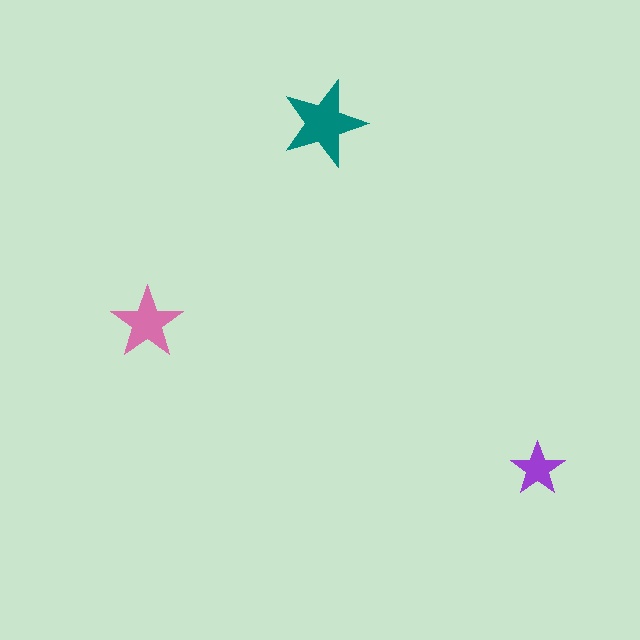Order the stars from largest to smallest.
the teal one, the pink one, the purple one.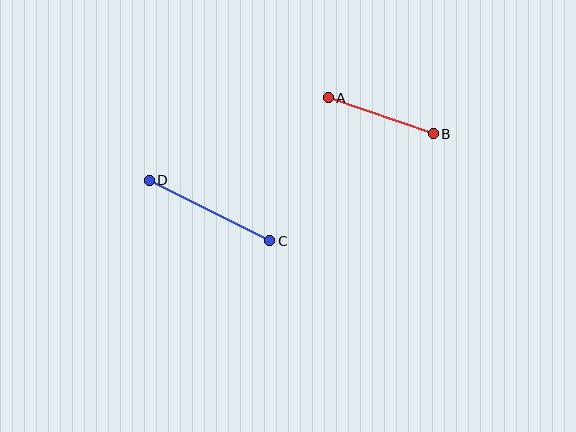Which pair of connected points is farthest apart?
Points C and D are farthest apart.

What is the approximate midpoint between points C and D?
The midpoint is at approximately (210, 211) pixels.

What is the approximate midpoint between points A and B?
The midpoint is at approximately (381, 116) pixels.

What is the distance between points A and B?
The distance is approximately 110 pixels.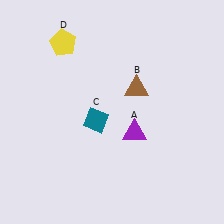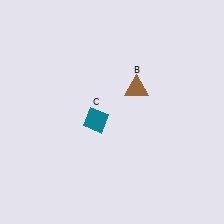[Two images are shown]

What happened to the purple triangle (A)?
The purple triangle (A) was removed in Image 2. It was in the bottom-right area of Image 1.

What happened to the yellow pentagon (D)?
The yellow pentagon (D) was removed in Image 2. It was in the top-left area of Image 1.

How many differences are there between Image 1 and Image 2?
There are 2 differences between the two images.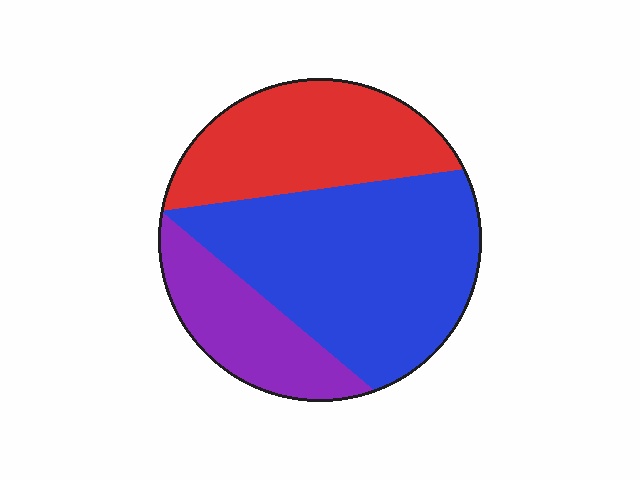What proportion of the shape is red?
Red takes up between a quarter and a half of the shape.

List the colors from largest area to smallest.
From largest to smallest: blue, red, purple.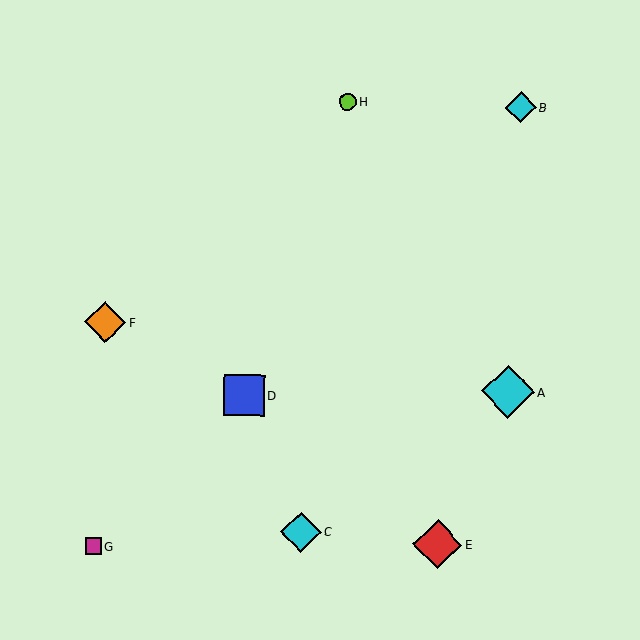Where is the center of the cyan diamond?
The center of the cyan diamond is at (521, 107).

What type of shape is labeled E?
Shape E is a red diamond.